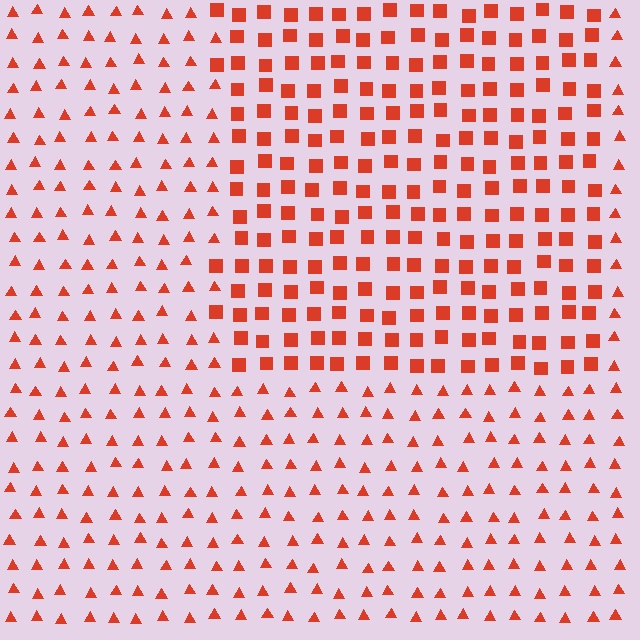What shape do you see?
I see a rectangle.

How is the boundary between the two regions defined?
The boundary is defined by a change in element shape: squares inside vs. triangles outside. All elements share the same color and spacing.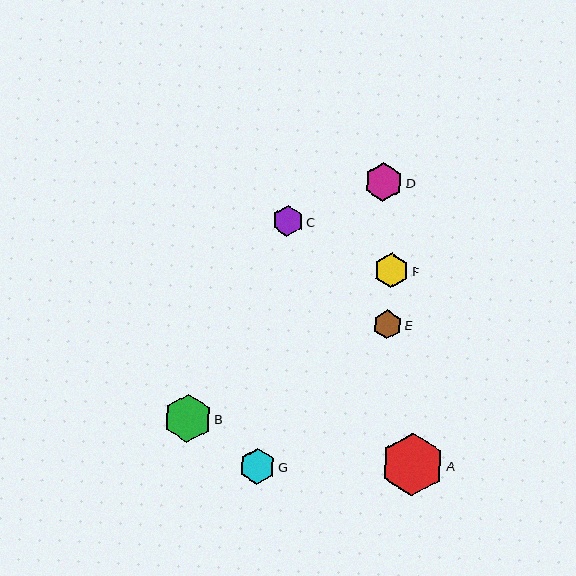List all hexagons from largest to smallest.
From largest to smallest: A, B, D, G, F, C, E.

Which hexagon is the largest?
Hexagon A is the largest with a size of approximately 63 pixels.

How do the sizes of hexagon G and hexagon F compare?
Hexagon G and hexagon F are approximately the same size.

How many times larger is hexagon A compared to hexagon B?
Hexagon A is approximately 1.3 times the size of hexagon B.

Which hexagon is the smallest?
Hexagon E is the smallest with a size of approximately 29 pixels.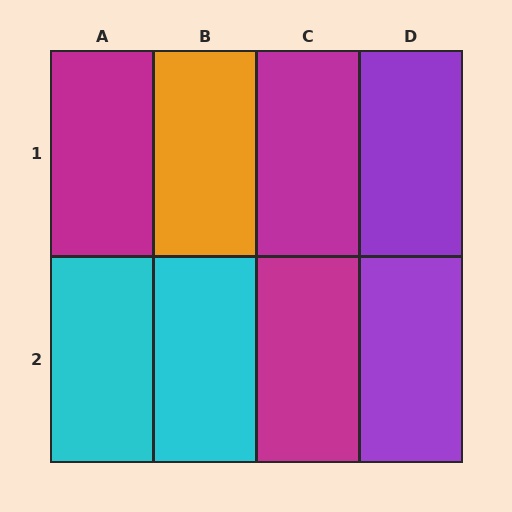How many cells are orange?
1 cell is orange.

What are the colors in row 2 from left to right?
Cyan, cyan, magenta, purple.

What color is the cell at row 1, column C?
Magenta.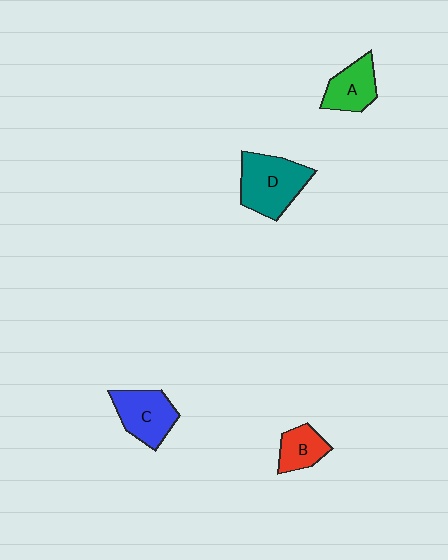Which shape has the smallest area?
Shape B (red).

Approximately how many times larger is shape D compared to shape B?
Approximately 1.9 times.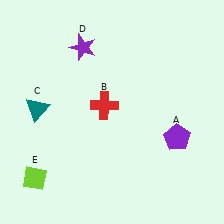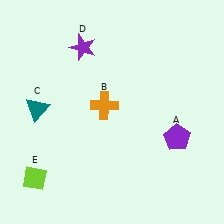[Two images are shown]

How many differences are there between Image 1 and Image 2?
There is 1 difference between the two images.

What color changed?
The cross (B) changed from red in Image 1 to orange in Image 2.